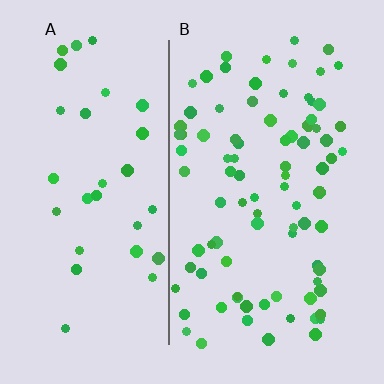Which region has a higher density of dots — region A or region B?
B (the right).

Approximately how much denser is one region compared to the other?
Approximately 2.7× — region B over region A.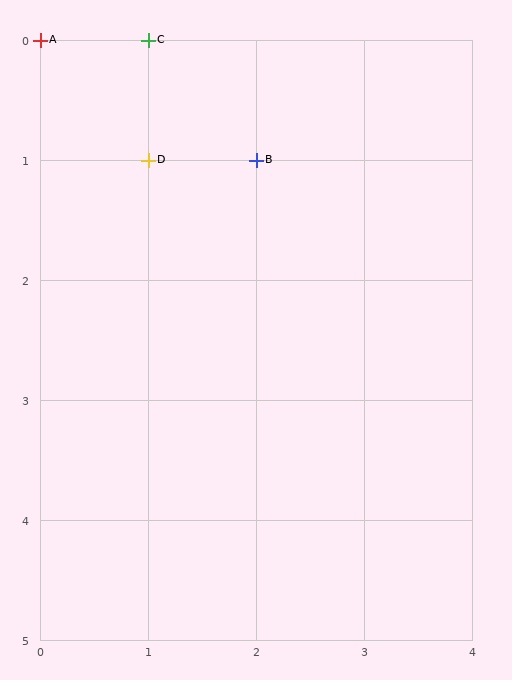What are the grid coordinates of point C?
Point C is at grid coordinates (1, 0).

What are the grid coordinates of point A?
Point A is at grid coordinates (0, 0).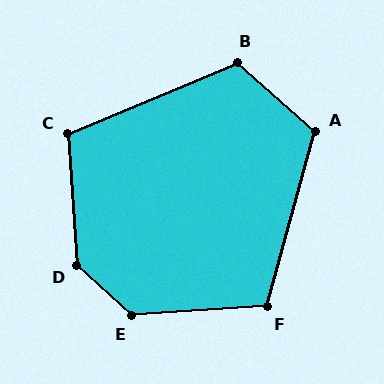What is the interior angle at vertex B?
Approximately 116 degrees (obtuse).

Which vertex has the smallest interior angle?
F, at approximately 109 degrees.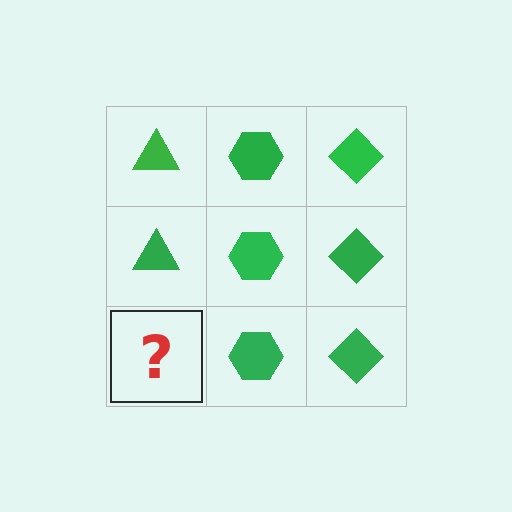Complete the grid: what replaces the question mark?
The question mark should be replaced with a green triangle.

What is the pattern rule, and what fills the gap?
The rule is that each column has a consistent shape. The gap should be filled with a green triangle.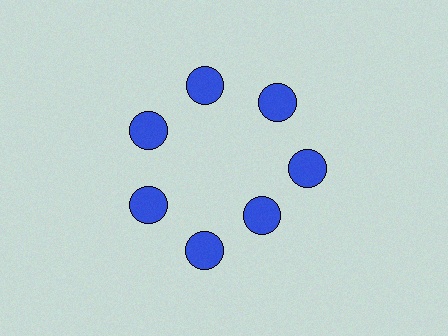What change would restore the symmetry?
The symmetry would be restored by moving it outward, back onto the ring so that all 7 circles sit at equal angles and equal distance from the center.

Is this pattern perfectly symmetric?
No. The 7 blue circles are arranged in a ring, but one element near the 5 o'clock position is pulled inward toward the center, breaking the 7-fold rotational symmetry.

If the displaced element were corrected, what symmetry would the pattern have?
It would have 7-fold rotational symmetry — the pattern would map onto itself every 51 degrees.